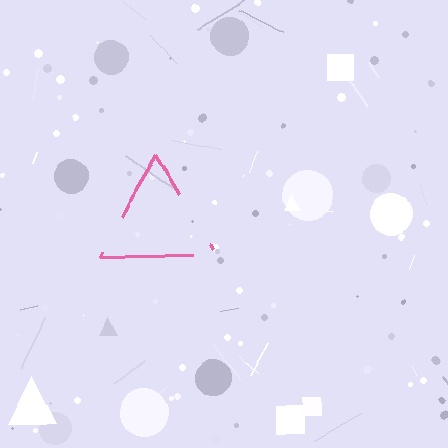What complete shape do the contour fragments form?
The contour fragments form a triangle.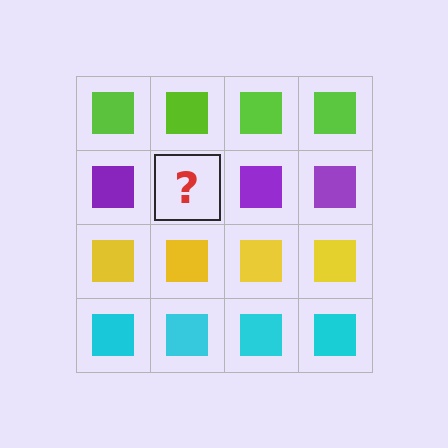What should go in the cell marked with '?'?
The missing cell should contain a purple square.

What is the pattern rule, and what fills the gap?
The rule is that each row has a consistent color. The gap should be filled with a purple square.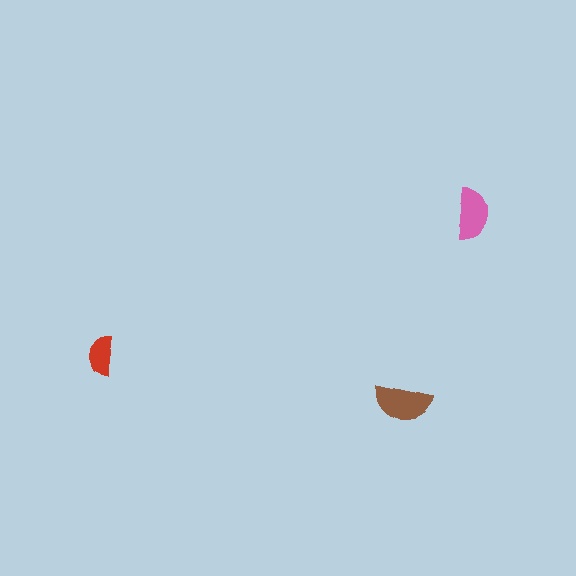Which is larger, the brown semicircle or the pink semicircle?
The brown one.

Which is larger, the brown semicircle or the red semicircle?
The brown one.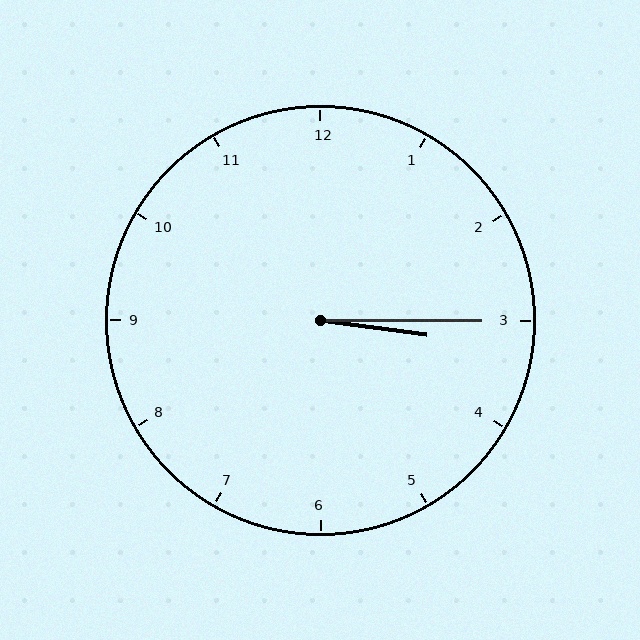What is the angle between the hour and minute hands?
Approximately 8 degrees.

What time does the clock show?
3:15.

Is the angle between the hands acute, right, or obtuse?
It is acute.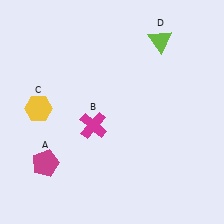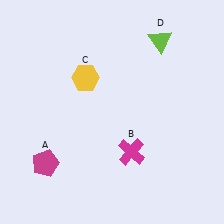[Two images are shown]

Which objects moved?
The objects that moved are: the magenta cross (B), the yellow hexagon (C).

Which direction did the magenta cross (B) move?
The magenta cross (B) moved right.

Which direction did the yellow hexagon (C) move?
The yellow hexagon (C) moved right.